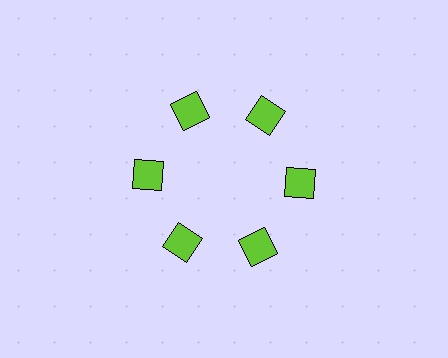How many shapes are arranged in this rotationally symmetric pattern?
There are 6 shapes, arranged in 6 groups of 1.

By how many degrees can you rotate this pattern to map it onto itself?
The pattern maps onto itself every 60 degrees of rotation.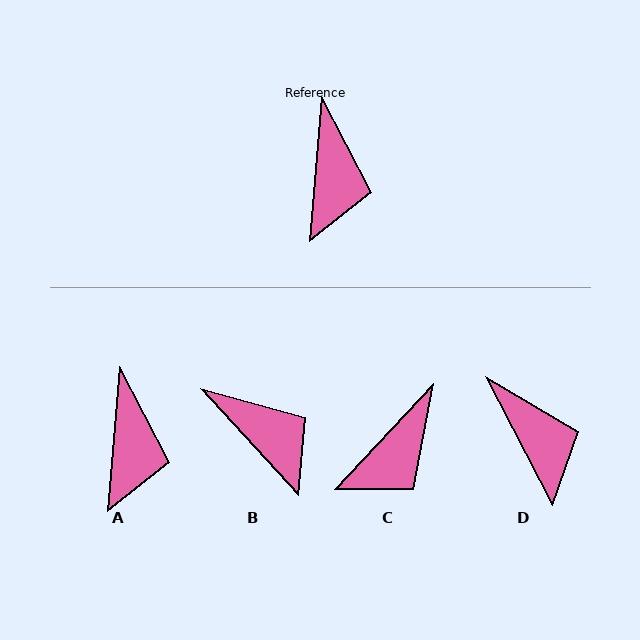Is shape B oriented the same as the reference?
No, it is off by about 47 degrees.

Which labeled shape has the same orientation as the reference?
A.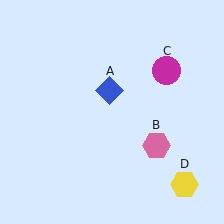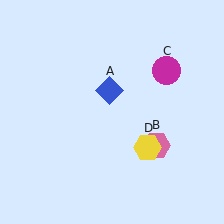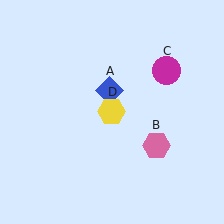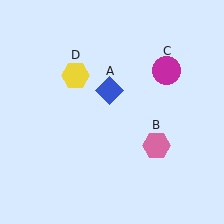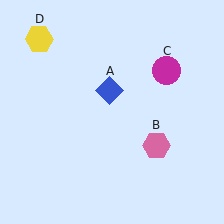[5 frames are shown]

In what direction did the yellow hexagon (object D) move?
The yellow hexagon (object D) moved up and to the left.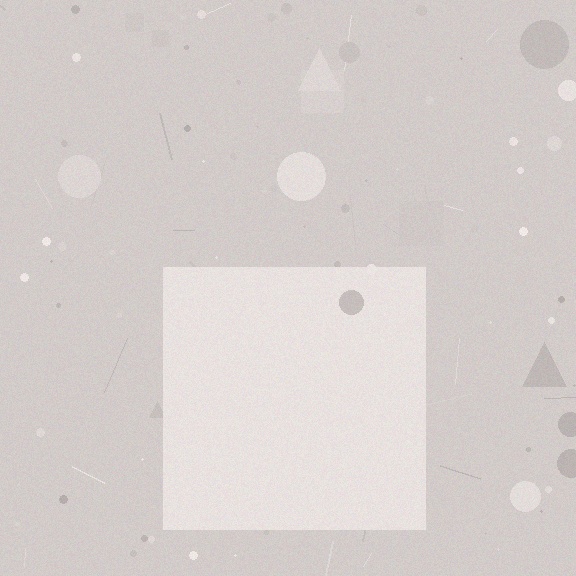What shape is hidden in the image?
A square is hidden in the image.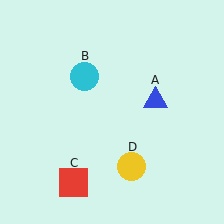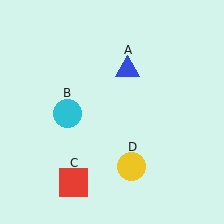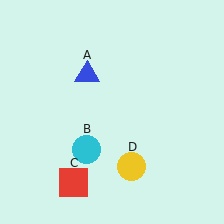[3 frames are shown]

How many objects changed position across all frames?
2 objects changed position: blue triangle (object A), cyan circle (object B).